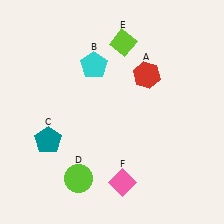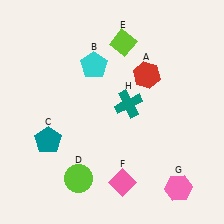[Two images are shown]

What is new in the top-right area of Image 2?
A teal cross (H) was added in the top-right area of Image 2.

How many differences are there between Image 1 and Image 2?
There are 2 differences between the two images.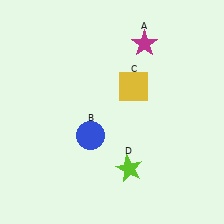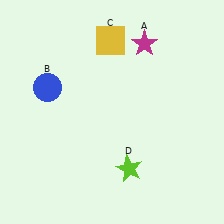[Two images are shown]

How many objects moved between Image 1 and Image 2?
2 objects moved between the two images.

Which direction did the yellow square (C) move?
The yellow square (C) moved up.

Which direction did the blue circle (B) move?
The blue circle (B) moved up.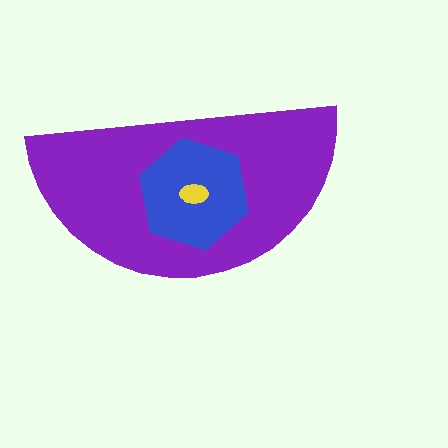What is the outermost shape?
The purple semicircle.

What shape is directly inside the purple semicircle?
The blue hexagon.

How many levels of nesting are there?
3.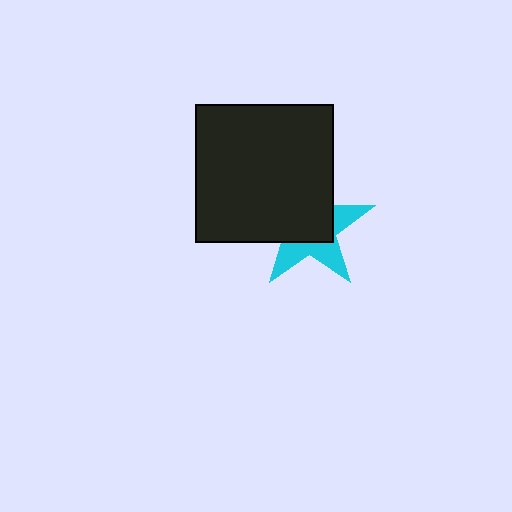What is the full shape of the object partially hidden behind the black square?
The partially hidden object is a cyan star.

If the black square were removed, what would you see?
You would see the complete cyan star.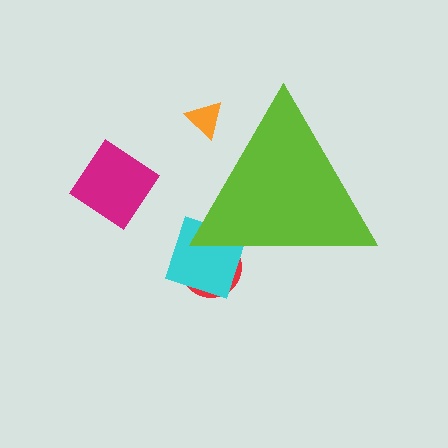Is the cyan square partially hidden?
Yes, the cyan square is partially hidden behind the lime triangle.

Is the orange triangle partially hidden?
Yes, the orange triangle is partially hidden behind the lime triangle.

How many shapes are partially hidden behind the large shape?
3 shapes are partially hidden.